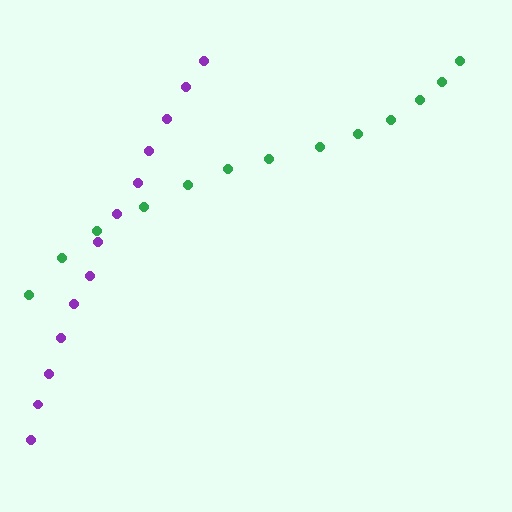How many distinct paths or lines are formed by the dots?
There are 2 distinct paths.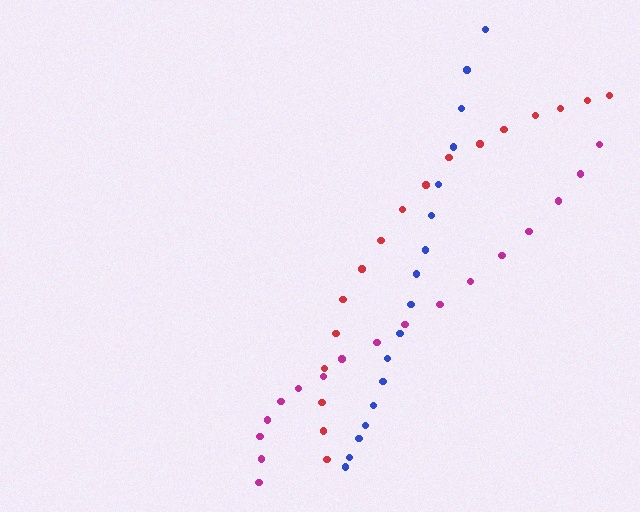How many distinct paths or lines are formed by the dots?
There are 3 distinct paths.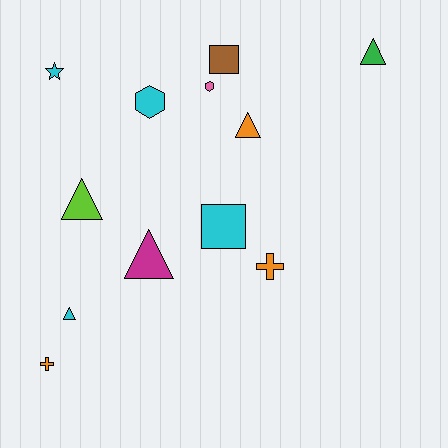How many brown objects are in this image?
There is 1 brown object.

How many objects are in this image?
There are 12 objects.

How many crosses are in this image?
There are 2 crosses.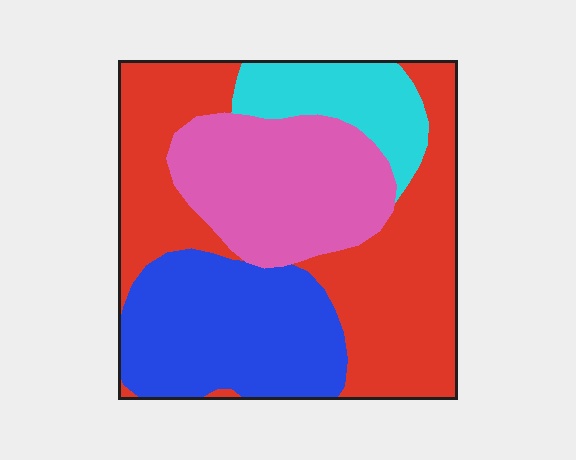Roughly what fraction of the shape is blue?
Blue takes up about one quarter (1/4) of the shape.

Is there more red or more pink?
Red.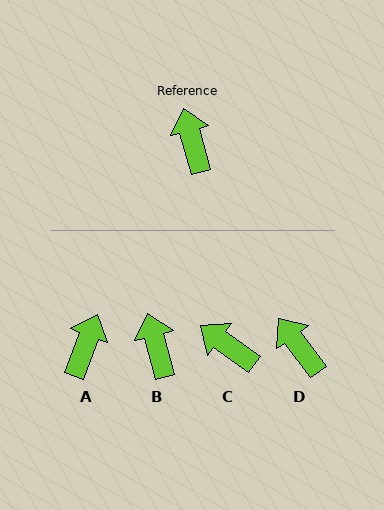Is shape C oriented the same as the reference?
No, it is off by about 39 degrees.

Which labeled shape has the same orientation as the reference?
B.